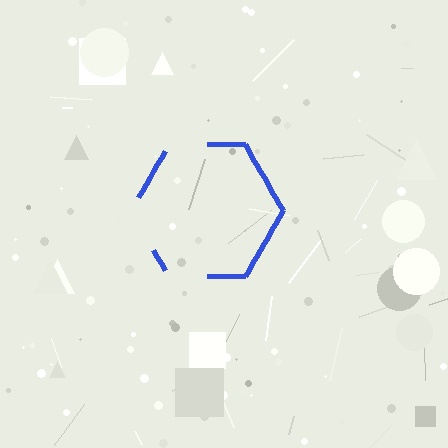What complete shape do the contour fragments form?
The contour fragments form a hexagon.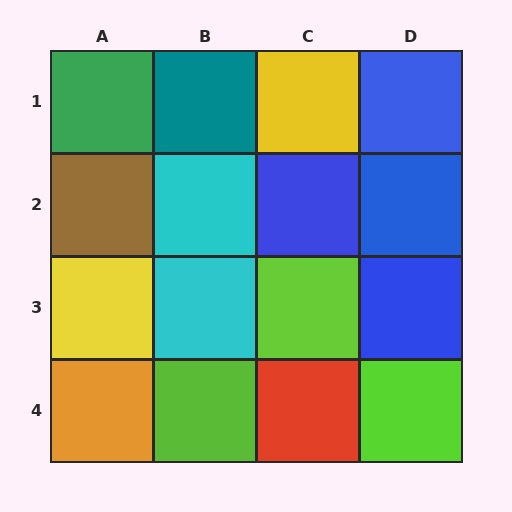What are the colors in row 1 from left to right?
Green, teal, yellow, blue.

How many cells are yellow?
2 cells are yellow.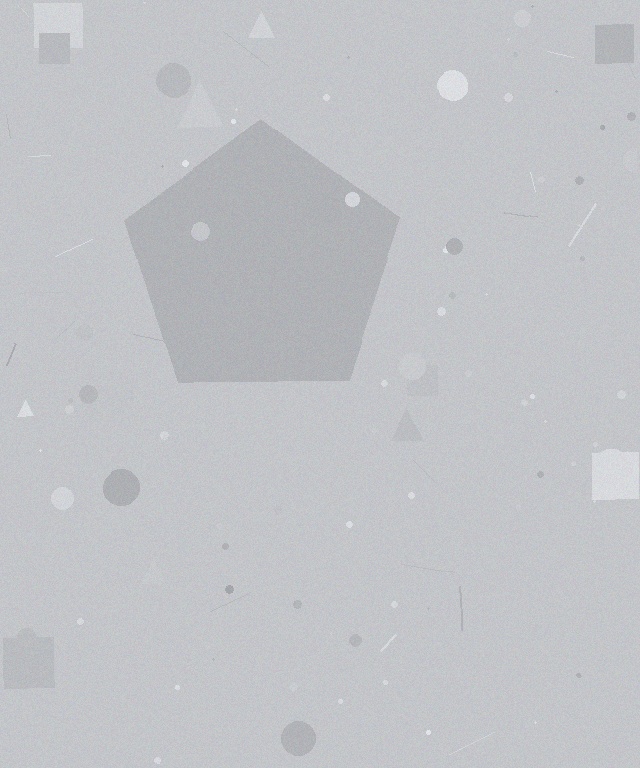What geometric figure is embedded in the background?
A pentagon is embedded in the background.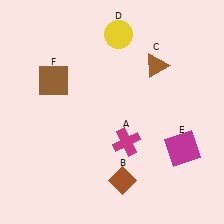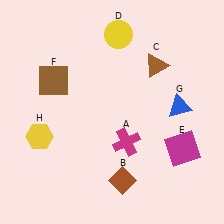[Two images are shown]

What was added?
A blue triangle (G), a yellow hexagon (H) were added in Image 2.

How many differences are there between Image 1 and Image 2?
There are 2 differences between the two images.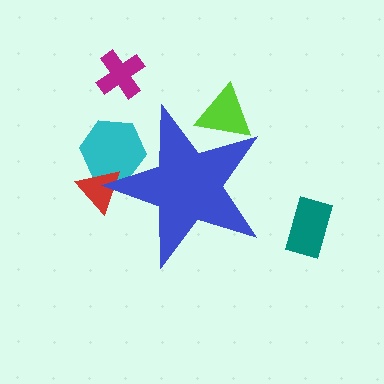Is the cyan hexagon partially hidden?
Yes, the cyan hexagon is partially hidden behind the blue star.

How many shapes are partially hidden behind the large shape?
3 shapes are partially hidden.